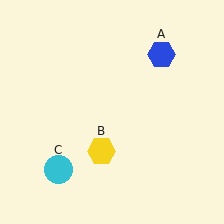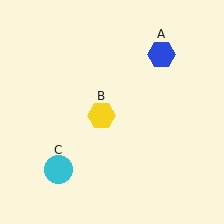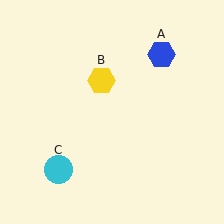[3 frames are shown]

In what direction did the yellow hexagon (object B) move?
The yellow hexagon (object B) moved up.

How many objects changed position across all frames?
1 object changed position: yellow hexagon (object B).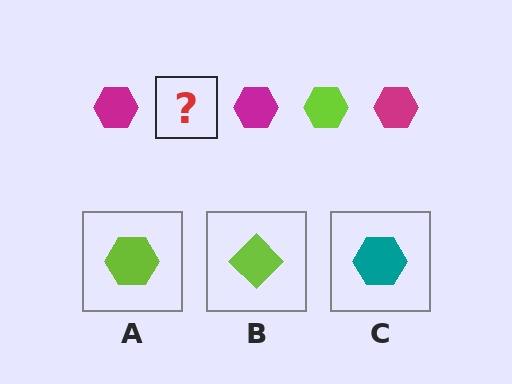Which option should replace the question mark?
Option A.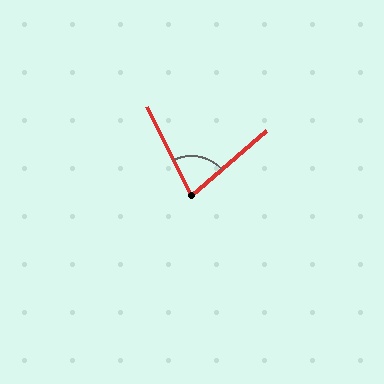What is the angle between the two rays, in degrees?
Approximately 75 degrees.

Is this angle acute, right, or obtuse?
It is acute.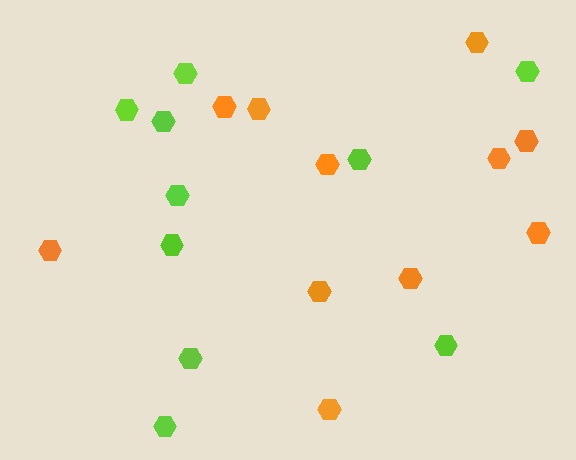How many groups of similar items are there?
There are 2 groups: one group of orange hexagons (11) and one group of lime hexagons (10).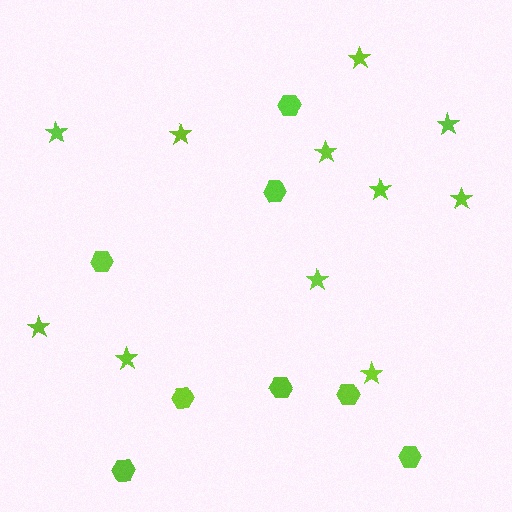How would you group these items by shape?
There are 2 groups: one group of stars (11) and one group of hexagons (8).